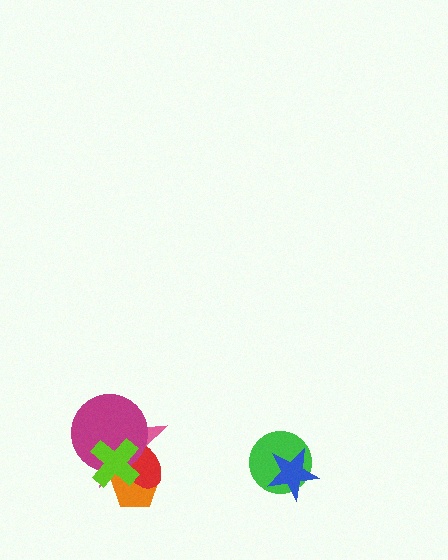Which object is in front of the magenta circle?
The lime cross is in front of the magenta circle.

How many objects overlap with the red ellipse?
4 objects overlap with the red ellipse.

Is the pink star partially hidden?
Yes, it is partially covered by another shape.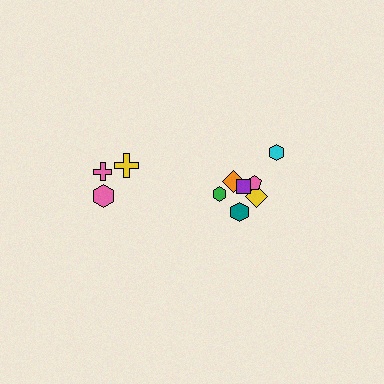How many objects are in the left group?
There are 3 objects.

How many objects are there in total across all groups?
There are 10 objects.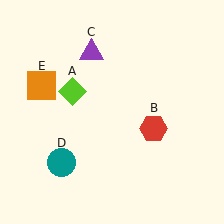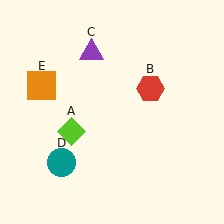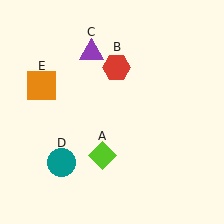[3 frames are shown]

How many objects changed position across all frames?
2 objects changed position: lime diamond (object A), red hexagon (object B).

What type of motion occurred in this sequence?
The lime diamond (object A), red hexagon (object B) rotated counterclockwise around the center of the scene.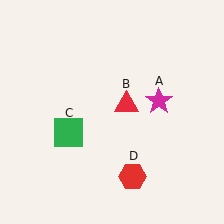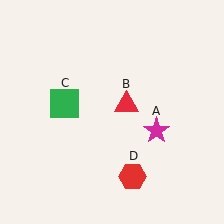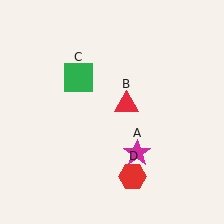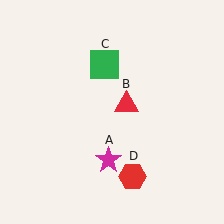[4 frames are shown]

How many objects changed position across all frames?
2 objects changed position: magenta star (object A), green square (object C).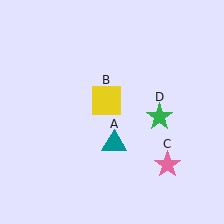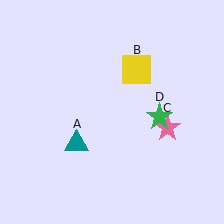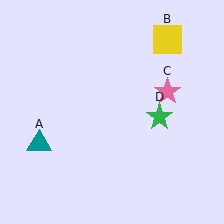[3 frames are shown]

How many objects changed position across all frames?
3 objects changed position: teal triangle (object A), yellow square (object B), pink star (object C).